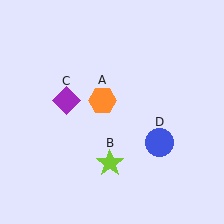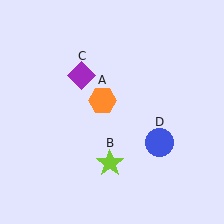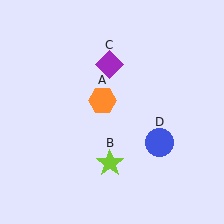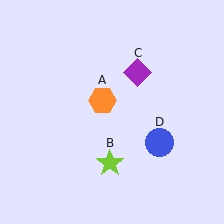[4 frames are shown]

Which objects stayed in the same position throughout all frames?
Orange hexagon (object A) and lime star (object B) and blue circle (object D) remained stationary.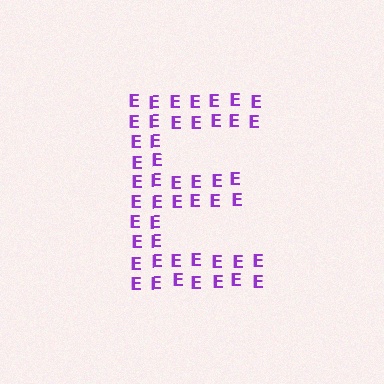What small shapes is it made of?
It is made of small letter E's.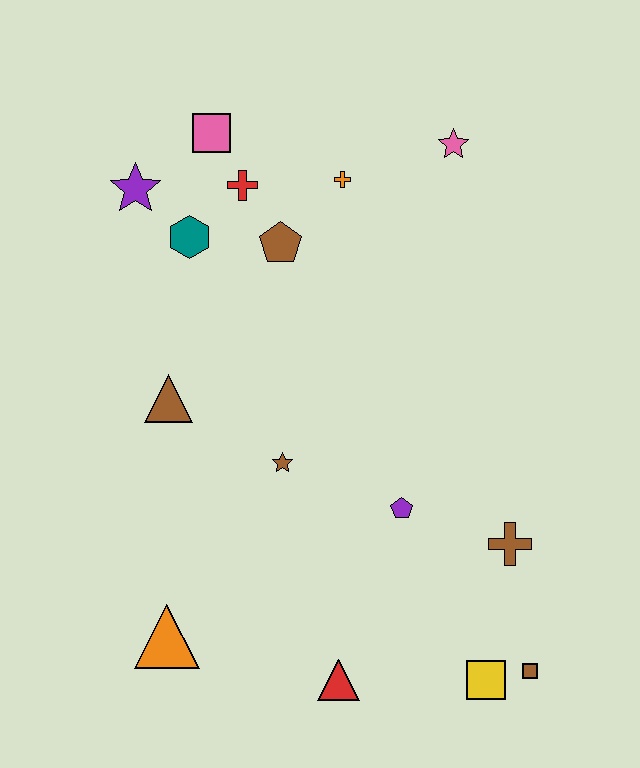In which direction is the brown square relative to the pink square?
The brown square is below the pink square.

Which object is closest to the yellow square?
The brown square is closest to the yellow square.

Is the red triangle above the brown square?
No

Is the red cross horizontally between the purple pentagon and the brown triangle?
Yes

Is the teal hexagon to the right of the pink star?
No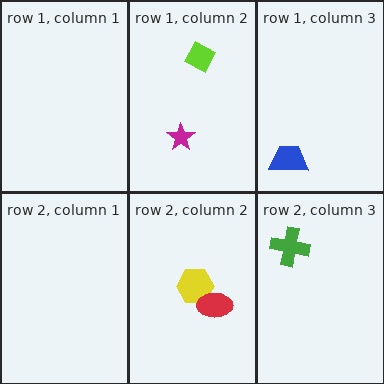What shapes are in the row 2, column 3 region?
The green cross.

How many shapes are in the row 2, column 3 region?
1.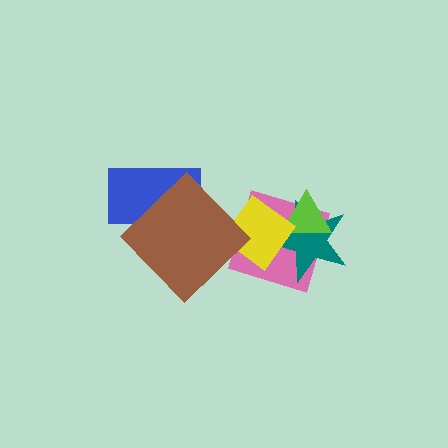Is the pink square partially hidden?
Yes, it is partially covered by another shape.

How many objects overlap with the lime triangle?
3 objects overlap with the lime triangle.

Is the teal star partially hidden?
Yes, it is partially covered by another shape.